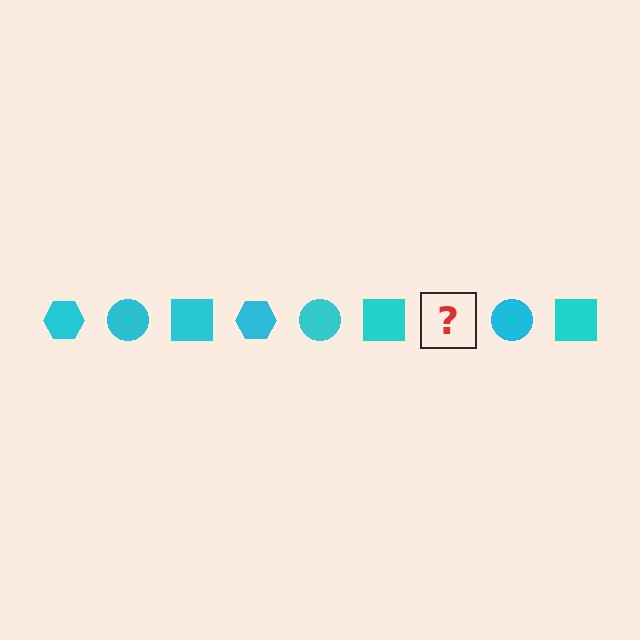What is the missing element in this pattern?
The missing element is a cyan hexagon.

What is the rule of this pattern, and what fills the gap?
The rule is that the pattern cycles through hexagon, circle, square shapes in cyan. The gap should be filled with a cyan hexagon.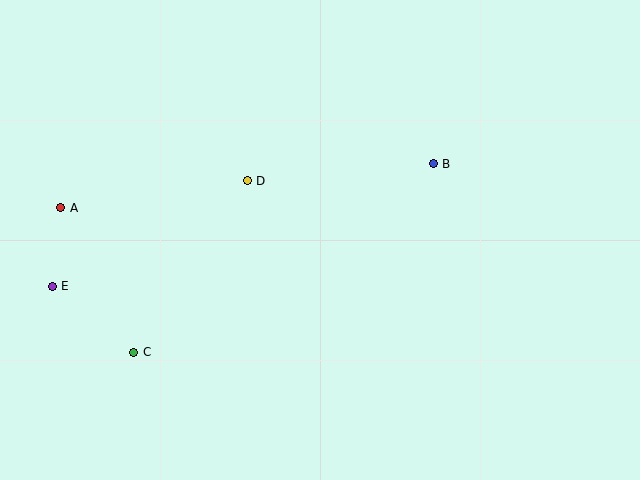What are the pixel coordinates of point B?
Point B is at (433, 164).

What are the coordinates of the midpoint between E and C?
The midpoint between E and C is at (93, 319).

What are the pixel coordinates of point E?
Point E is at (52, 286).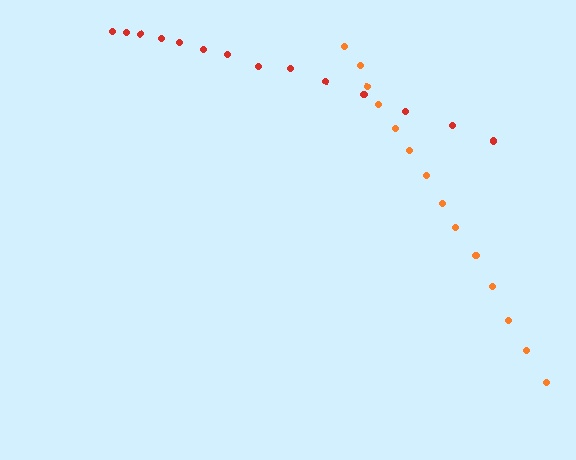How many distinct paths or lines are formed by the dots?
There are 2 distinct paths.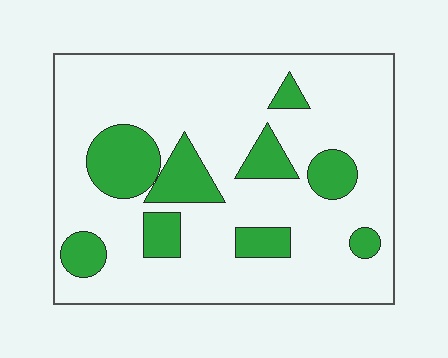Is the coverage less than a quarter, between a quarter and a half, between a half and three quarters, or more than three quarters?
Less than a quarter.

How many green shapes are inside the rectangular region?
9.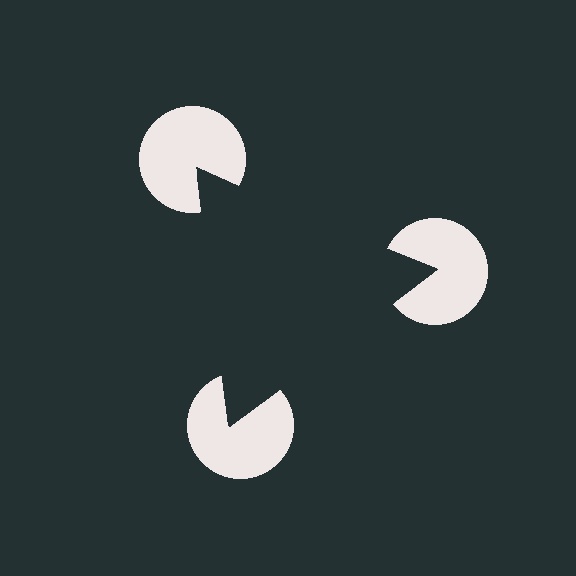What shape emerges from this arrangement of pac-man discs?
An illusory triangle — its edges are inferred from the aligned wedge cuts in the pac-man discs, not physically drawn.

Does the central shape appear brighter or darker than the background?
It typically appears slightly darker than the background, even though no actual brightness change is drawn.